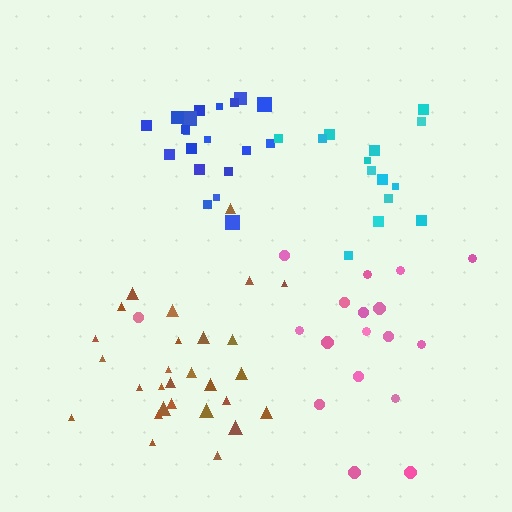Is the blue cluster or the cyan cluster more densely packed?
Blue.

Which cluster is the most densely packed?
Blue.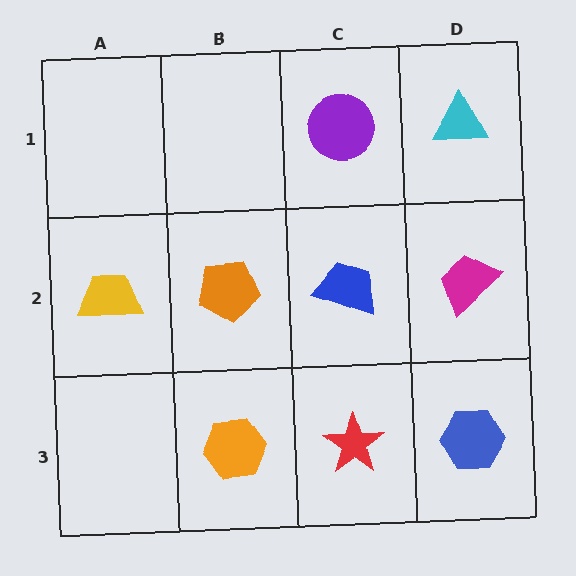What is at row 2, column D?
A magenta trapezoid.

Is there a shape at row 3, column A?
No, that cell is empty.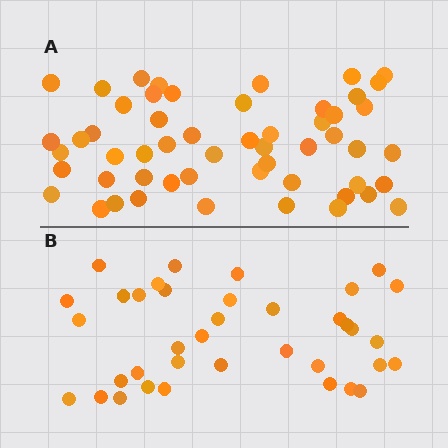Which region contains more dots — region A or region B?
Region A (the top region) has more dots.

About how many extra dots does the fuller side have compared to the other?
Region A has approximately 15 more dots than region B.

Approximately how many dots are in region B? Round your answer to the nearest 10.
About 40 dots. (The exact count is 37, which rounds to 40.)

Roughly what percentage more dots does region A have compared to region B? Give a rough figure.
About 45% more.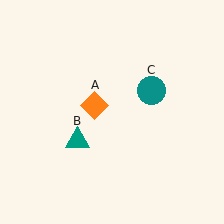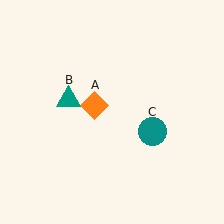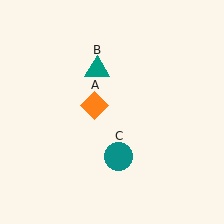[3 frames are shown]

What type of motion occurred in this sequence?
The teal triangle (object B), teal circle (object C) rotated clockwise around the center of the scene.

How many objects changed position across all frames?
2 objects changed position: teal triangle (object B), teal circle (object C).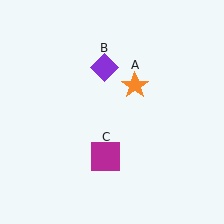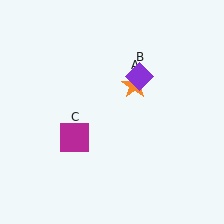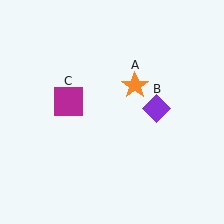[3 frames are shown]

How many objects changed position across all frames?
2 objects changed position: purple diamond (object B), magenta square (object C).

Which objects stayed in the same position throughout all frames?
Orange star (object A) remained stationary.